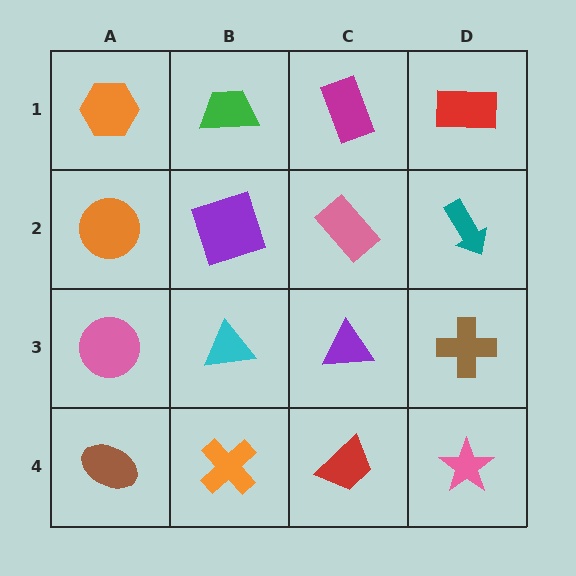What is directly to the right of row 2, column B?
A pink rectangle.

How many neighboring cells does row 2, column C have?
4.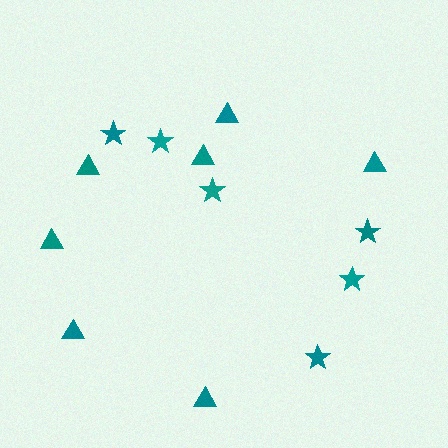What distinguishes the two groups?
There are 2 groups: one group of triangles (7) and one group of stars (6).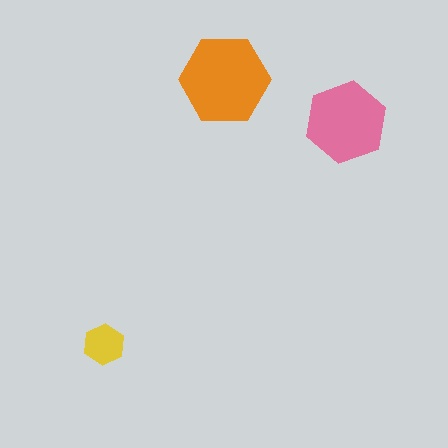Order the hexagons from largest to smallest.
the orange one, the pink one, the yellow one.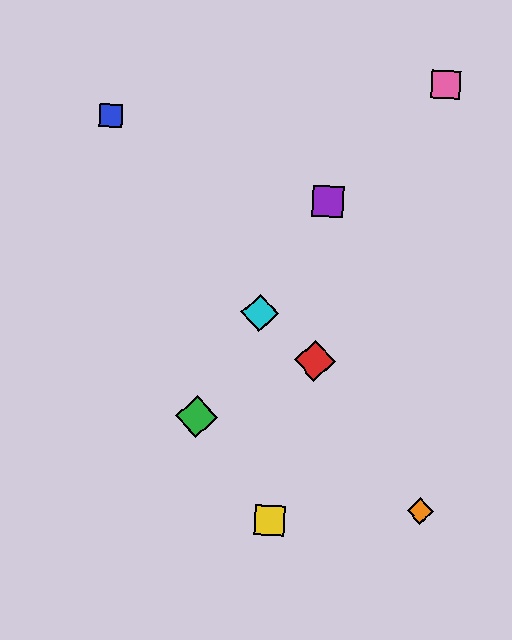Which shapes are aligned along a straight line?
The green diamond, the purple square, the cyan diamond are aligned along a straight line.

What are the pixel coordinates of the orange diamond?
The orange diamond is at (420, 511).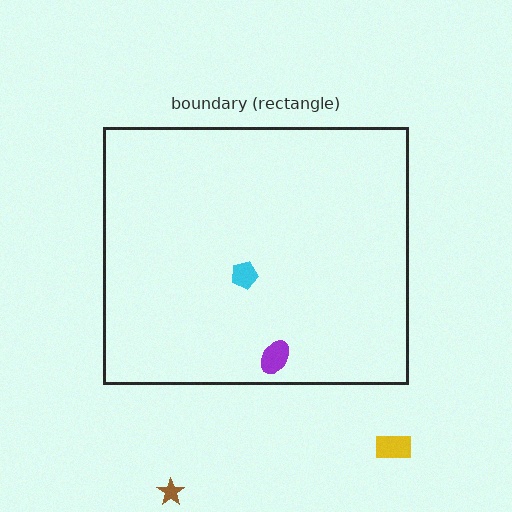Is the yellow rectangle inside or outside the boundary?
Outside.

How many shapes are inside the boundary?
2 inside, 2 outside.